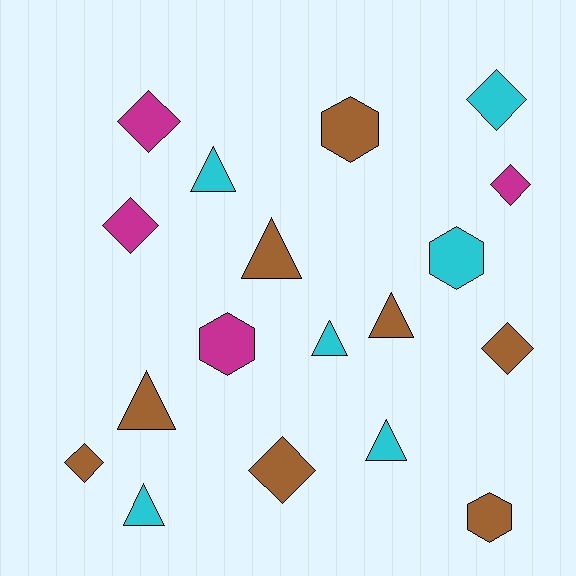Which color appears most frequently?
Brown, with 8 objects.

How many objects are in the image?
There are 18 objects.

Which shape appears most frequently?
Triangle, with 7 objects.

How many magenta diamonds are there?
There are 3 magenta diamonds.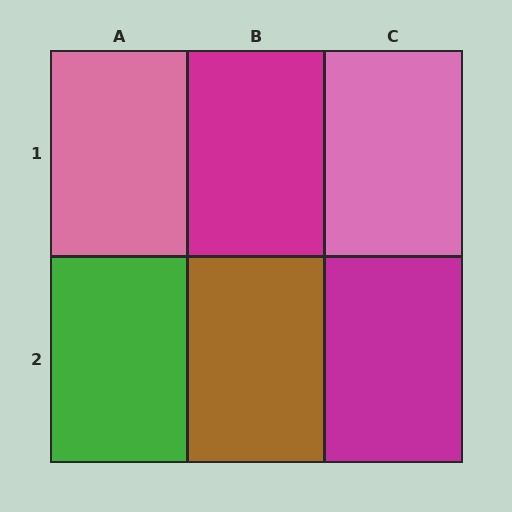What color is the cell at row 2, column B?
Brown.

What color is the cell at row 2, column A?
Green.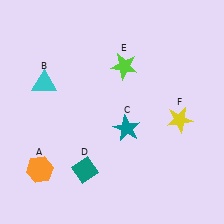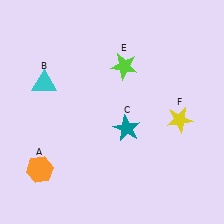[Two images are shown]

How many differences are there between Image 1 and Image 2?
There is 1 difference between the two images.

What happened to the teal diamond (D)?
The teal diamond (D) was removed in Image 2. It was in the bottom-left area of Image 1.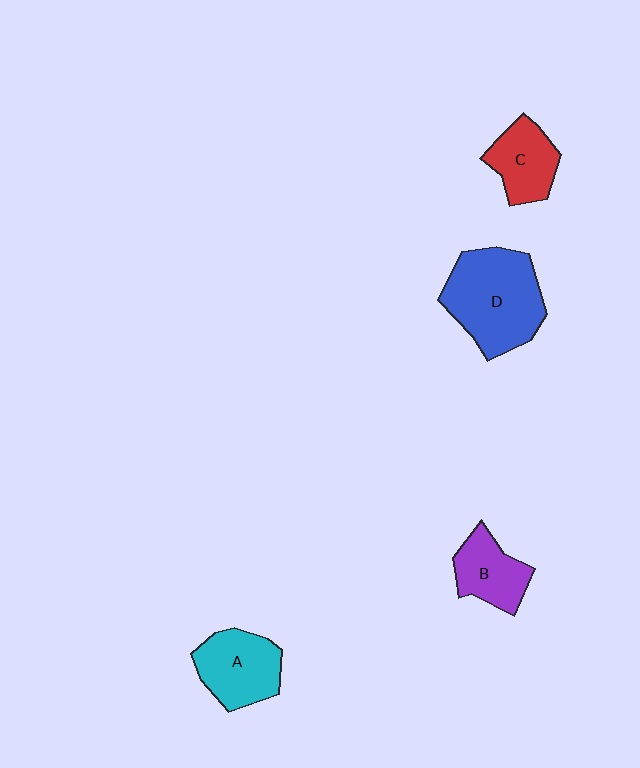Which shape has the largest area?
Shape D (blue).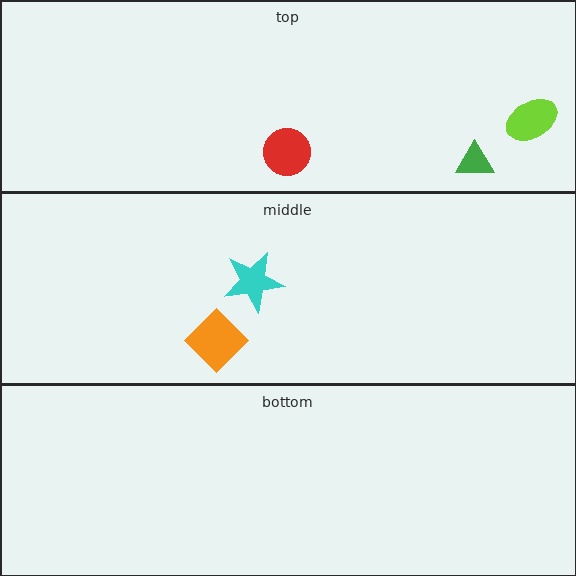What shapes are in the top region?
The lime ellipse, the red circle, the green triangle.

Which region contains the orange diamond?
The middle region.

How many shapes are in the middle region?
2.